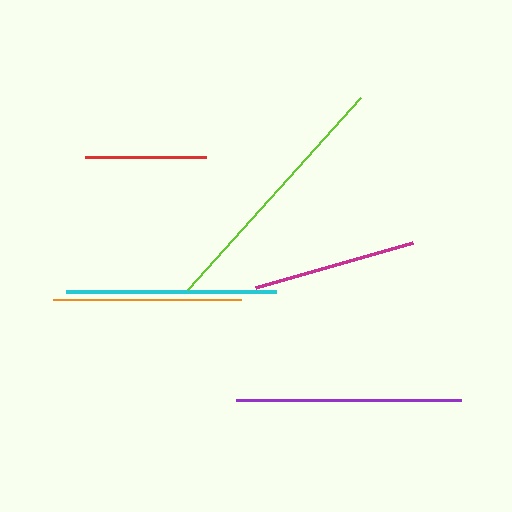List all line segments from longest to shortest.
From longest to shortest: lime, purple, cyan, orange, magenta, red.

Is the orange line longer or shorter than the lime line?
The lime line is longer than the orange line.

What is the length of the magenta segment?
The magenta segment is approximately 163 pixels long.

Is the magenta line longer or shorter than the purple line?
The purple line is longer than the magenta line.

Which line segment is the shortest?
The red line is the shortest at approximately 121 pixels.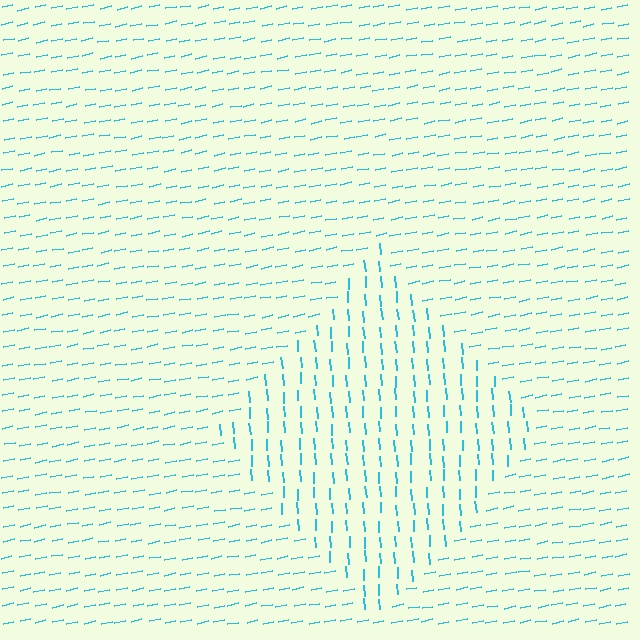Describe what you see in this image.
The image is filled with small cyan line segments. A diamond region in the image has lines oriented differently from the surrounding lines, creating a visible texture boundary.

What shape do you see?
I see a diamond.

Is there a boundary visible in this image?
Yes, there is a texture boundary formed by a change in line orientation.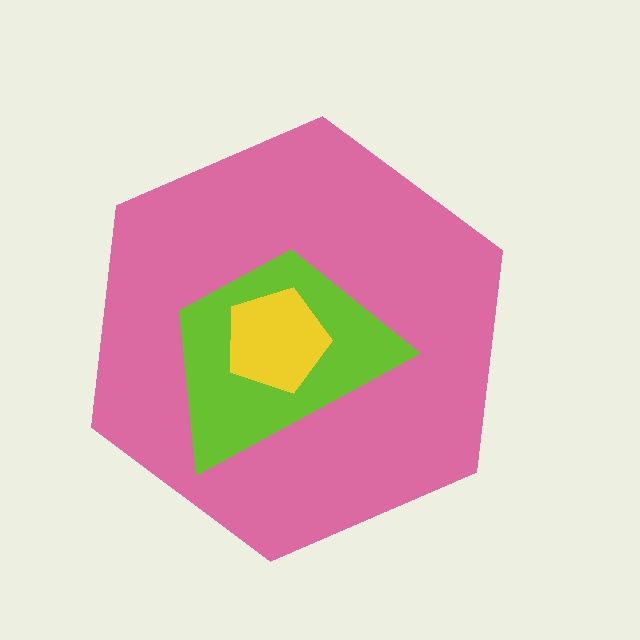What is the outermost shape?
The pink hexagon.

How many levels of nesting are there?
3.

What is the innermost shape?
The yellow pentagon.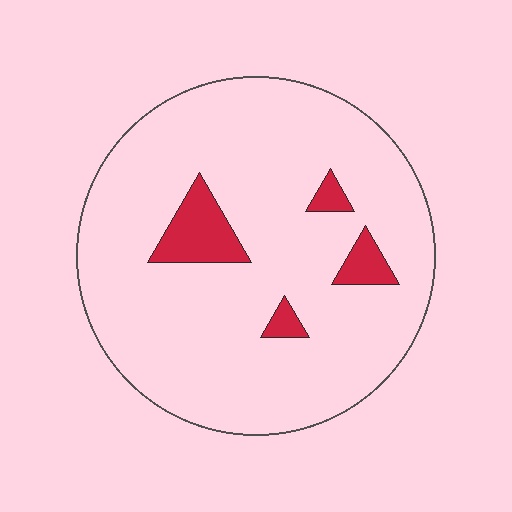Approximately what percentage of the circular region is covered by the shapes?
Approximately 10%.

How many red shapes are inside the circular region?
4.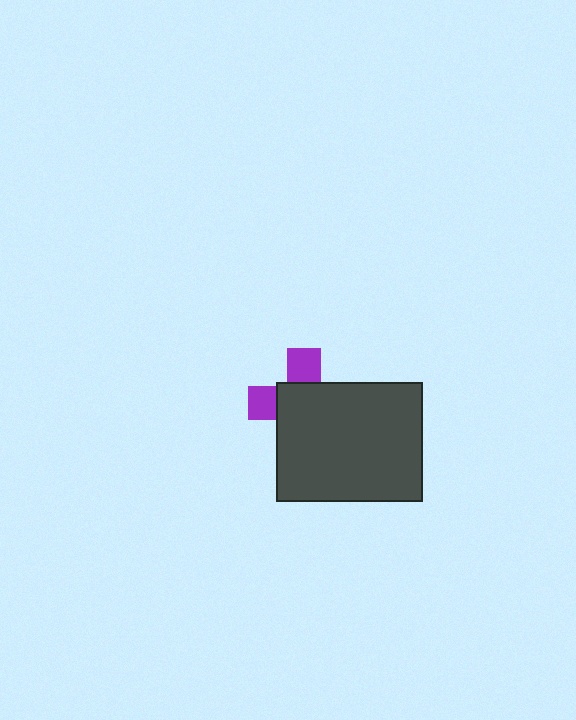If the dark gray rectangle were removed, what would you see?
You would see the complete purple cross.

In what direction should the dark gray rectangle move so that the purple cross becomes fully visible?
The dark gray rectangle should move toward the lower-right. That is the shortest direction to clear the overlap and leave the purple cross fully visible.